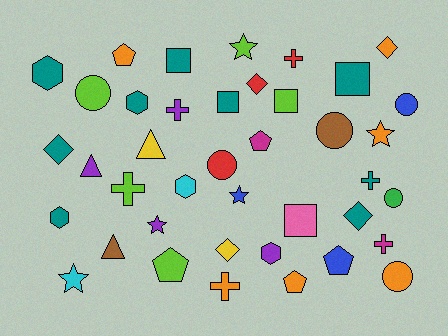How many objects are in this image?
There are 40 objects.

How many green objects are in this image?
There is 1 green object.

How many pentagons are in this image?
There are 5 pentagons.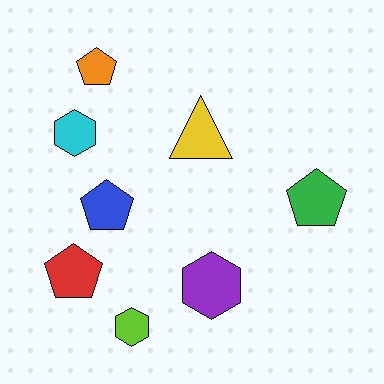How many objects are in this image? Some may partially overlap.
There are 8 objects.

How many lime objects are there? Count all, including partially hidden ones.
There is 1 lime object.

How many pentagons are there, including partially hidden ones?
There are 4 pentagons.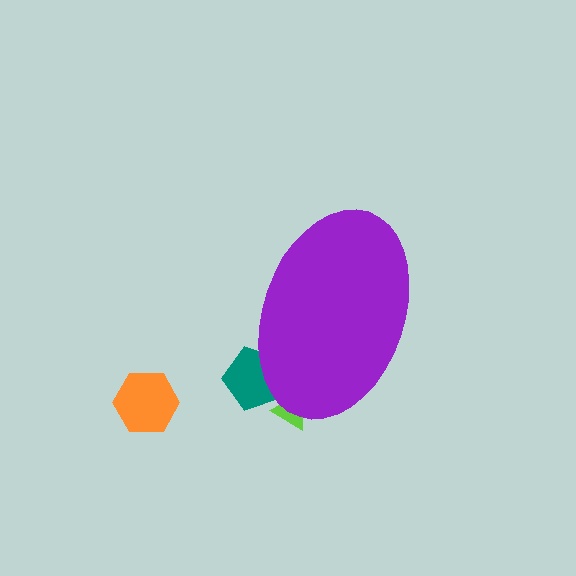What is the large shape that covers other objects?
A purple ellipse.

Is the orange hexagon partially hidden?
No, the orange hexagon is fully visible.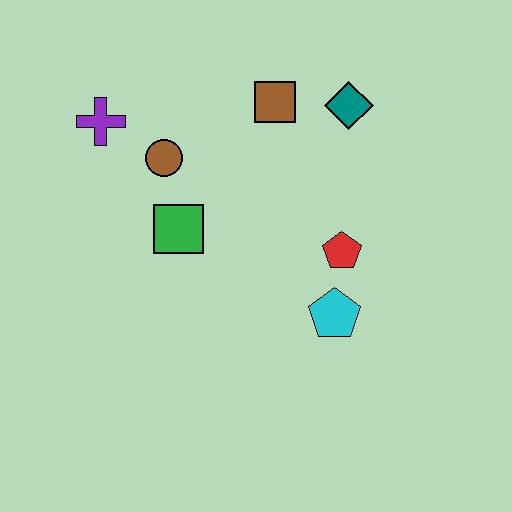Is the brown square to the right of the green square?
Yes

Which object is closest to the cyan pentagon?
The red pentagon is closest to the cyan pentagon.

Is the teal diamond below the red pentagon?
No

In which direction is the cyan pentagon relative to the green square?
The cyan pentagon is to the right of the green square.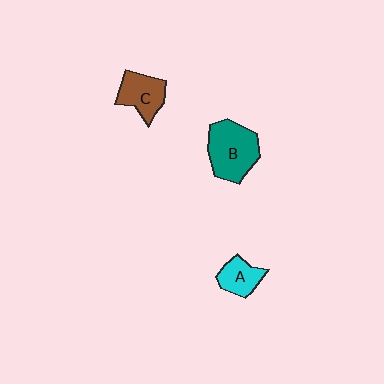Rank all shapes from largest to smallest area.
From largest to smallest: B (teal), C (brown), A (cyan).